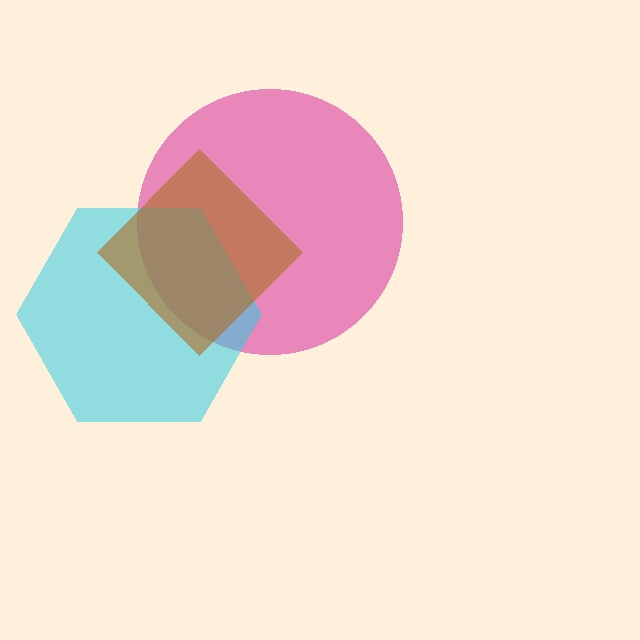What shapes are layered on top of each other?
The layered shapes are: a magenta circle, a cyan hexagon, a brown diamond.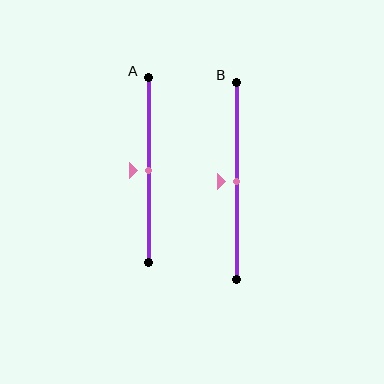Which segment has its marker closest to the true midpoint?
Segment A has its marker closest to the true midpoint.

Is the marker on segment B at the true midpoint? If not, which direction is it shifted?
Yes, the marker on segment B is at the true midpoint.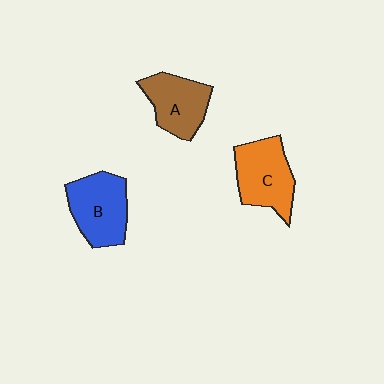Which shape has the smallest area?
Shape A (brown).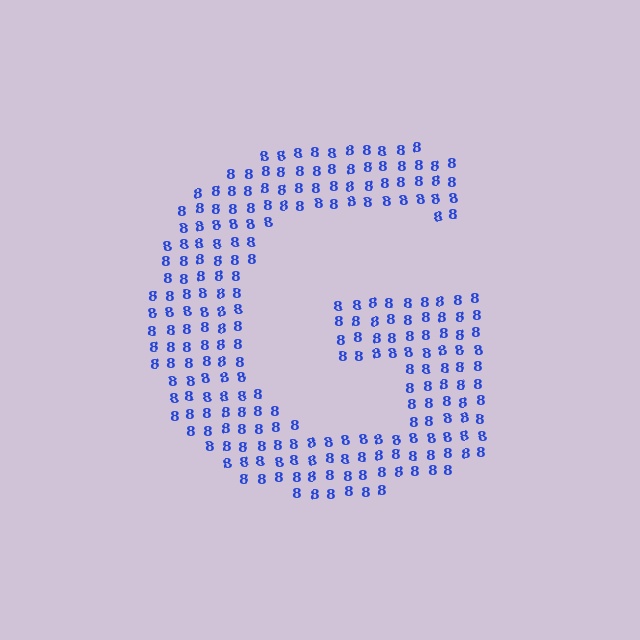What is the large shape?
The large shape is the letter G.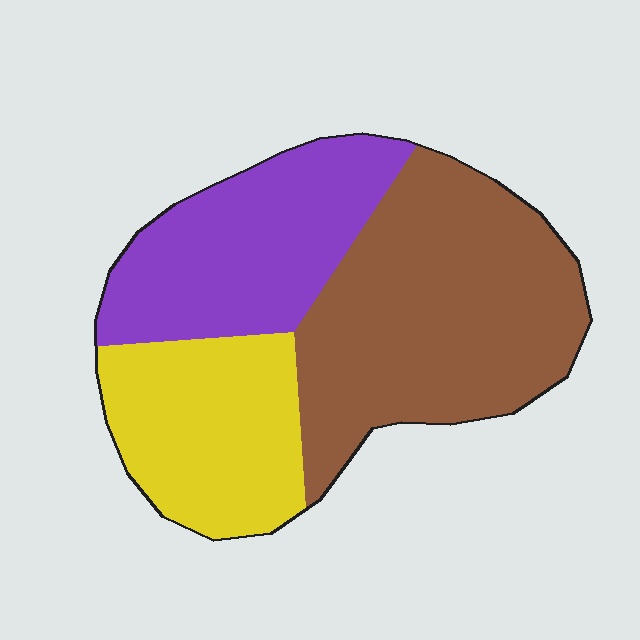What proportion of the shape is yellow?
Yellow covers 26% of the shape.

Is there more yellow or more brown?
Brown.